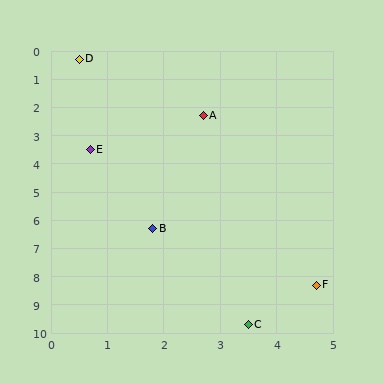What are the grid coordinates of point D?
Point D is at approximately (0.5, 0.3).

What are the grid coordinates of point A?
Point A is at approximately (2.7, 2.3).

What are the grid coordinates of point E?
Point E is at approximately (0.7, 3.5).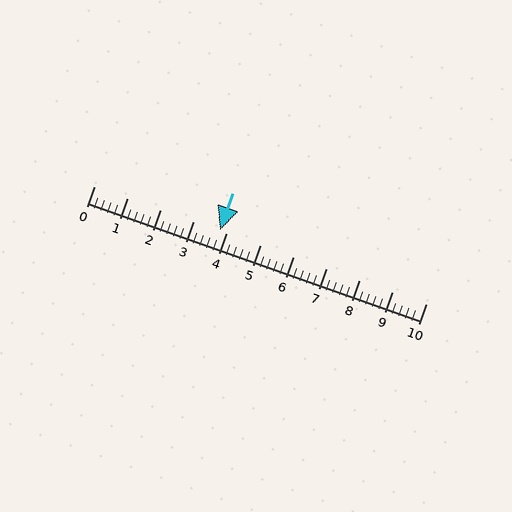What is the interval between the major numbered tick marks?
The major tick marks are spaced 1 units apart.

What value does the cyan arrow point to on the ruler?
The cyan arrow points to approximately 3.8.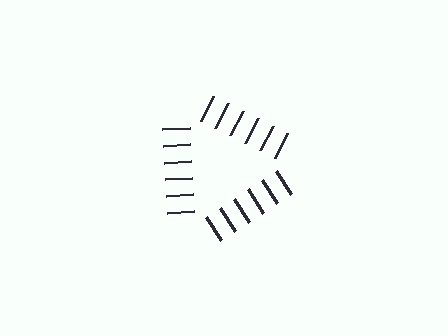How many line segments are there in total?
18 — 6 along each of the 3 edges.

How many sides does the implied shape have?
3 sides — the line-ends trace a triangle.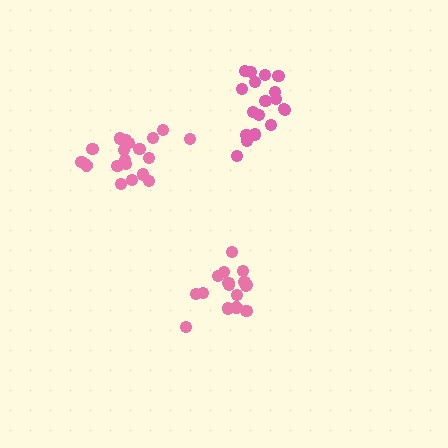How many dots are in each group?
Group 1: 18 dots, Group 2: 16 dots, Group 3: 19 dots (53 total).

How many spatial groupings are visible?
There are 3 spatial groupings.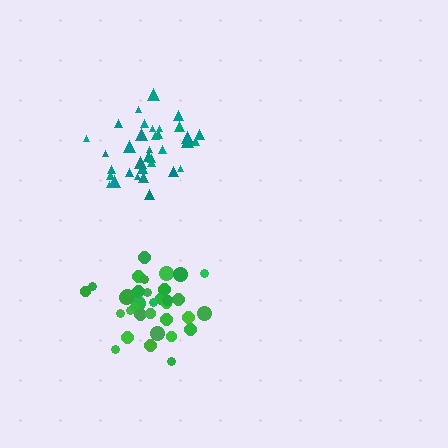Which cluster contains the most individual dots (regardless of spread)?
Green (35).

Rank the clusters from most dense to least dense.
teal, green.